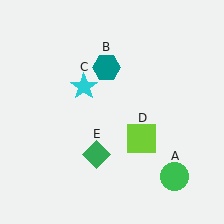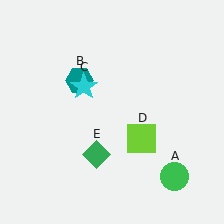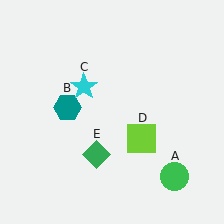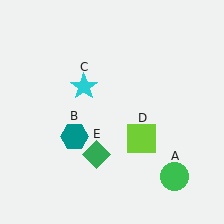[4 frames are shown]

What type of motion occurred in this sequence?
The teal hexagon (object B) rotated counterclockwise around the center of the scene.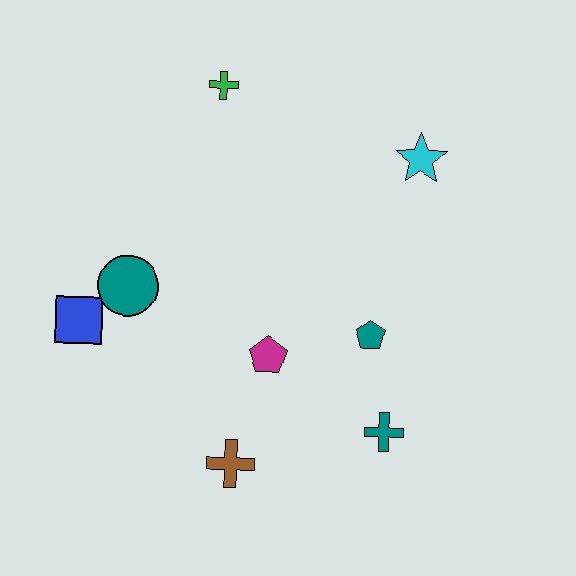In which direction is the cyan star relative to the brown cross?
The cyan star is above the brown cross.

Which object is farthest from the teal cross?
The green cross is farthest from the teal cross.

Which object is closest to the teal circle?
The blue square is closest to the teal circle.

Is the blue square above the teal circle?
No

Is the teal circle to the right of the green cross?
No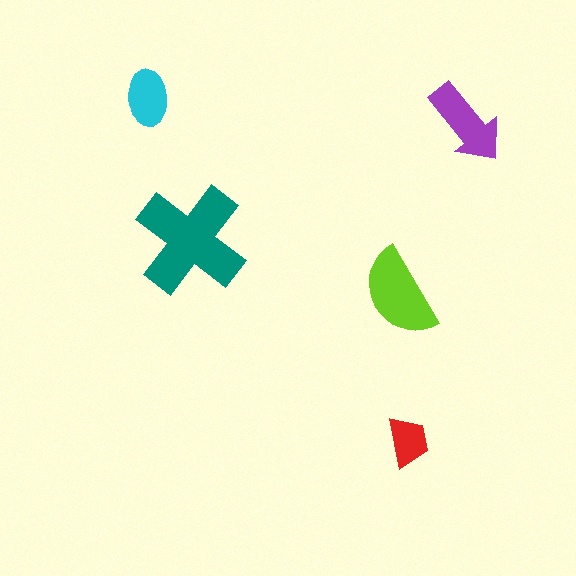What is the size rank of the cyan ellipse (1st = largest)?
4th.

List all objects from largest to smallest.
The teal cross, the lime semicircle, the purple arrow, the cyan ellipse, the red trapezoid.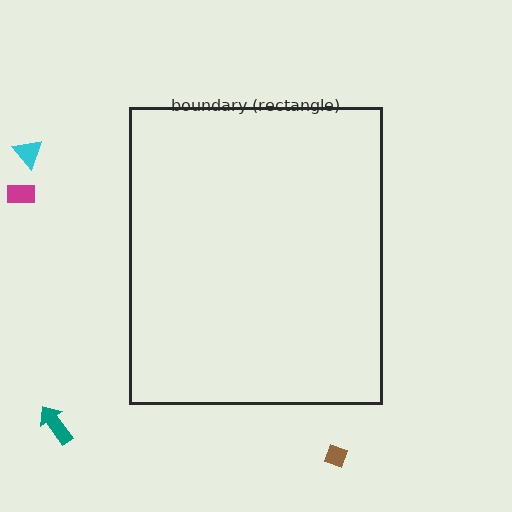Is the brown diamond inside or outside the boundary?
Outside.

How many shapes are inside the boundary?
0 inside, 4 outside.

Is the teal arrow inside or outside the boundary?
Outside.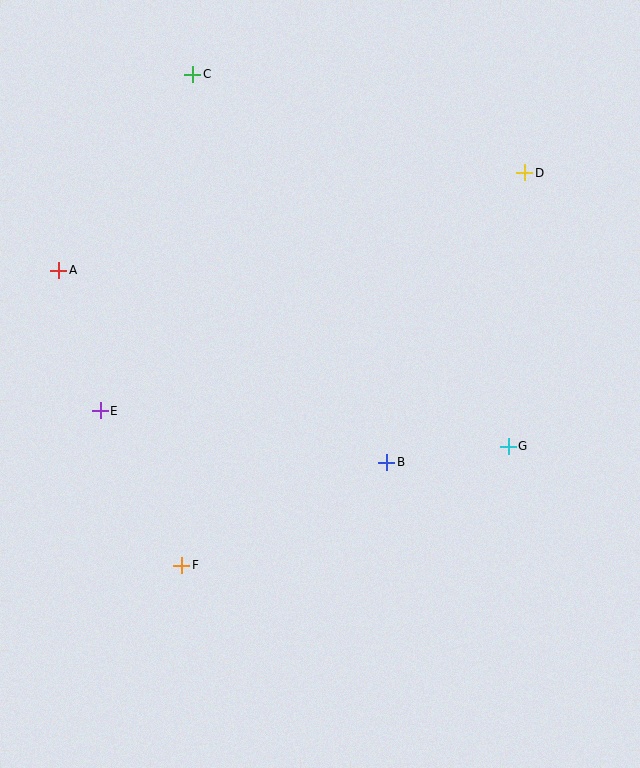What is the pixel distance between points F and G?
The distance between F and G is 348 pixels.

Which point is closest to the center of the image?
Point B at (387, 462) is closest to the center.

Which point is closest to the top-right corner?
Point D is closest to the top-right corner.